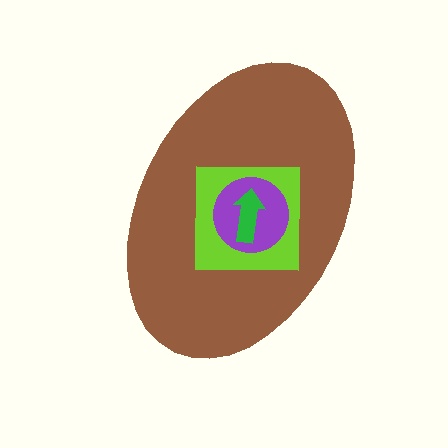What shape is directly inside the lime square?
The purple circle.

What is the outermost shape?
The brown ellipse.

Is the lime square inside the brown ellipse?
Yes.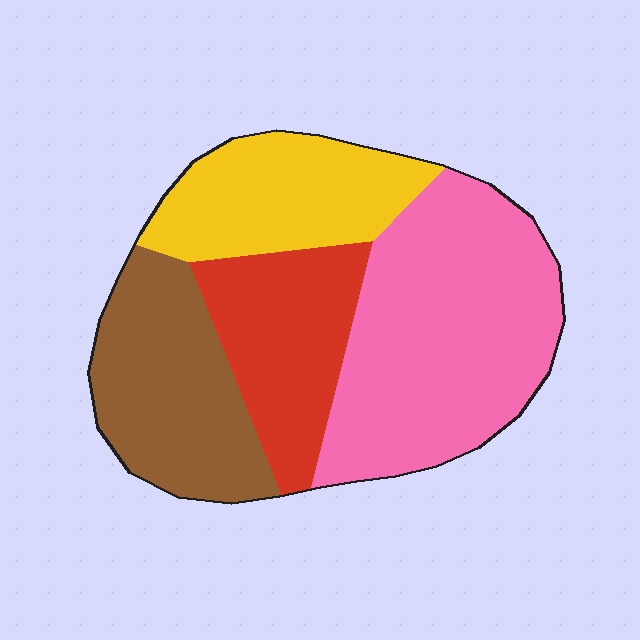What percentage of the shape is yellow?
Yellow covers roughly 20% of the shape.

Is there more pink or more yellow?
Pink.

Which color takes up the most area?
Pink, at roughly 40%.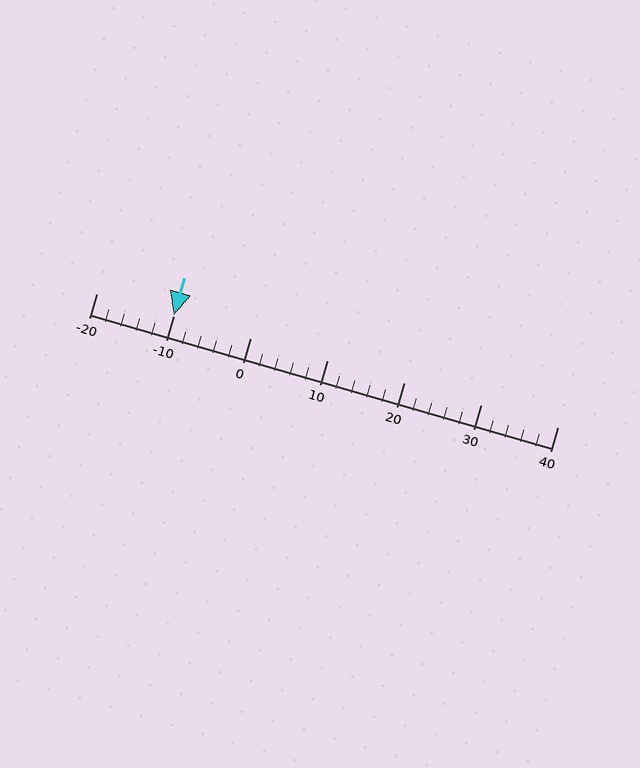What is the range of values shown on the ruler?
The ruler shows values from -20 to 40.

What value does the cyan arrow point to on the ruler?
The cyan arrow points to approximately -10.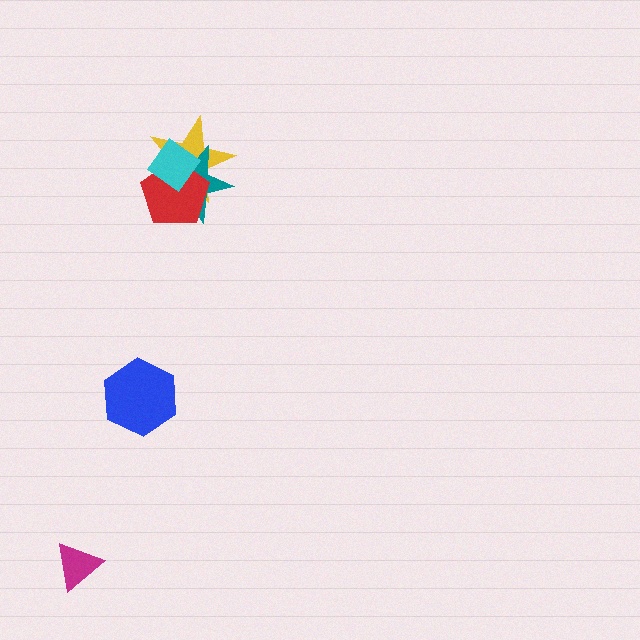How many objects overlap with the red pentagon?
3 objects overlap with the red pentagon.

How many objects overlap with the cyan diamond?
3 objects overlap with the cyan diamond.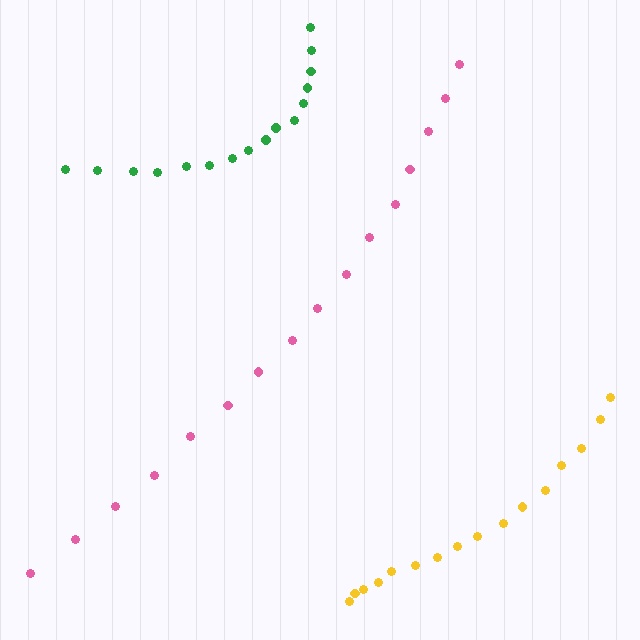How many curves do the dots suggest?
There are 3 distinct paths.